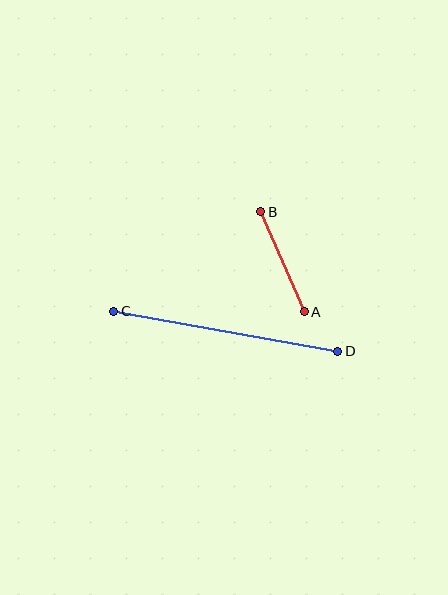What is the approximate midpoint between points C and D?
The midpoint is at approximately (226, 331) pixels.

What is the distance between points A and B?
The distance is approximately 109 pixels.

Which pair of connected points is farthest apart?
Points C and D are farthest apart.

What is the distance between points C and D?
The distance is approximately 227 pixels.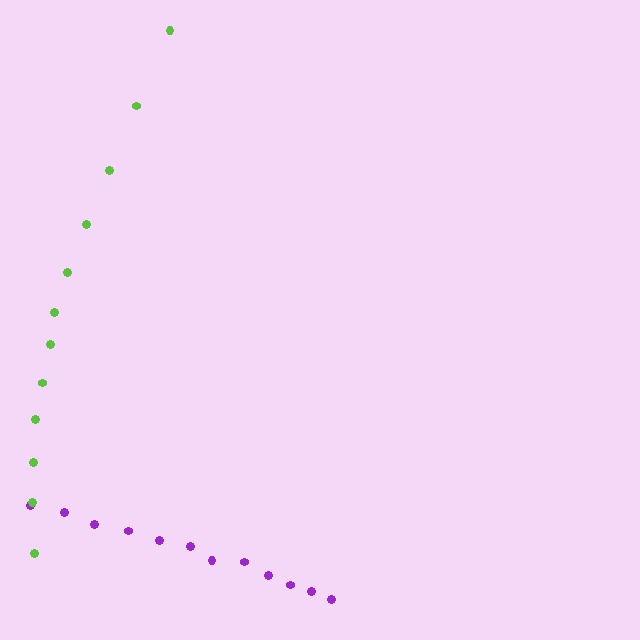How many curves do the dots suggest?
There are 2 distinct paths.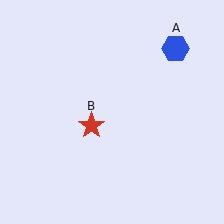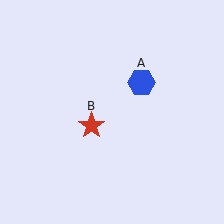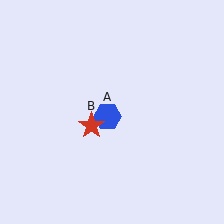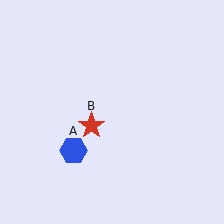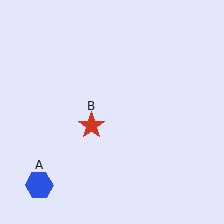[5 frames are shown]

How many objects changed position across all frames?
1 object changed position: blue hexagon (object A).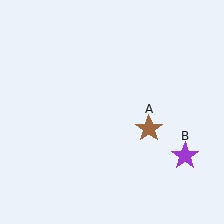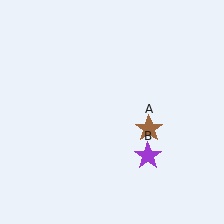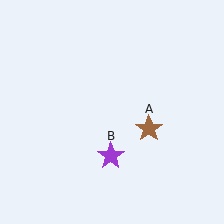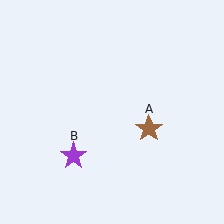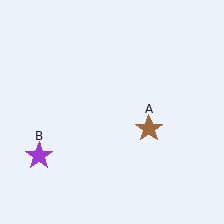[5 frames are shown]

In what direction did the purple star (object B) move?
The purple star (object B) moved left.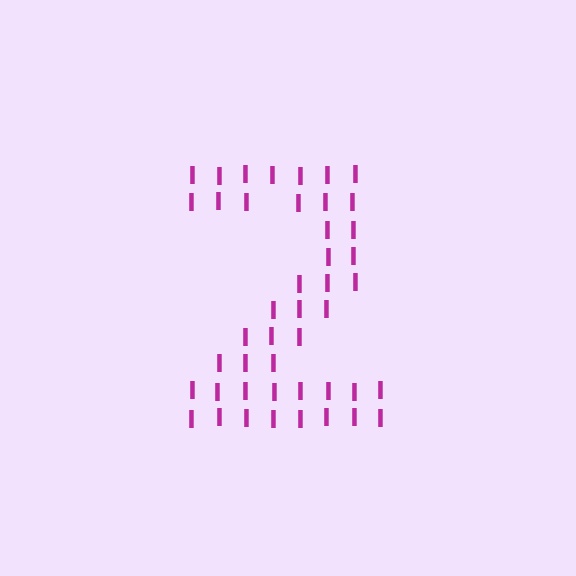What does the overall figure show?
The overall figure shows the digit 2.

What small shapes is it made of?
It is made of small letter I's.